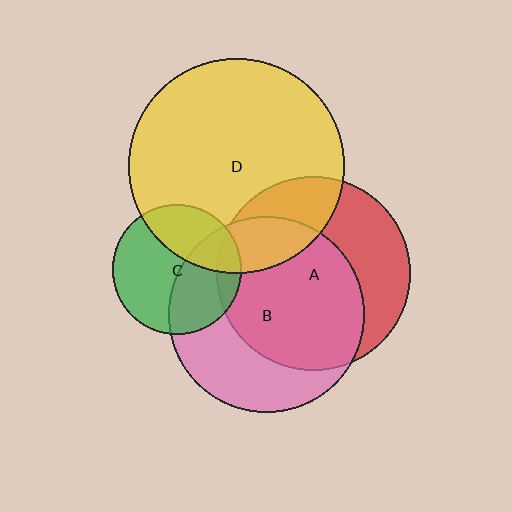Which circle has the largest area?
Circle D (yellow).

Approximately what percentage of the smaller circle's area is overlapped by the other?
Approximately 15%.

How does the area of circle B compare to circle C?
Approximately 2.3 times.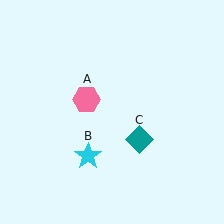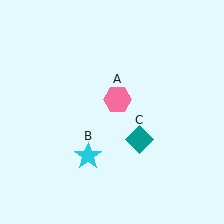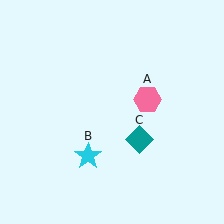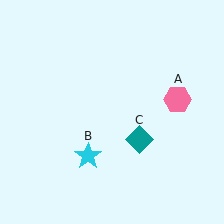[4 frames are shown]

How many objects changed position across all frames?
1 object changed position: pink hexagon (object A).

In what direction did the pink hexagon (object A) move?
The pink hexagon (object A) moved right.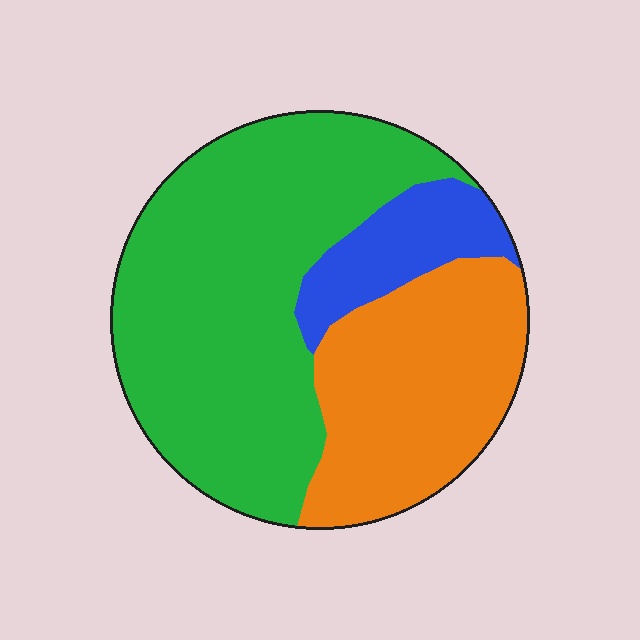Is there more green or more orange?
Green.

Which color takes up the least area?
Blue, at roughly 10%.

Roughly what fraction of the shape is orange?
Orange takes up about one third (1/3) of the shape.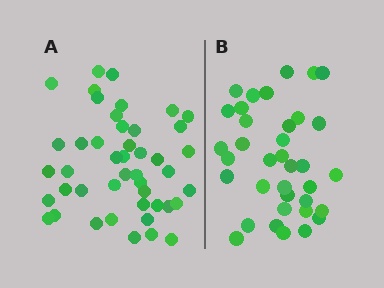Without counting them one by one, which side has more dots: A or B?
Region A (the left region) has more dots.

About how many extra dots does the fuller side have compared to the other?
Region A has roughly 8 or so more dots than region B.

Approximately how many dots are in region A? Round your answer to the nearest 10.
About 40 dots. (The exact count is 45, which rounds to 40.)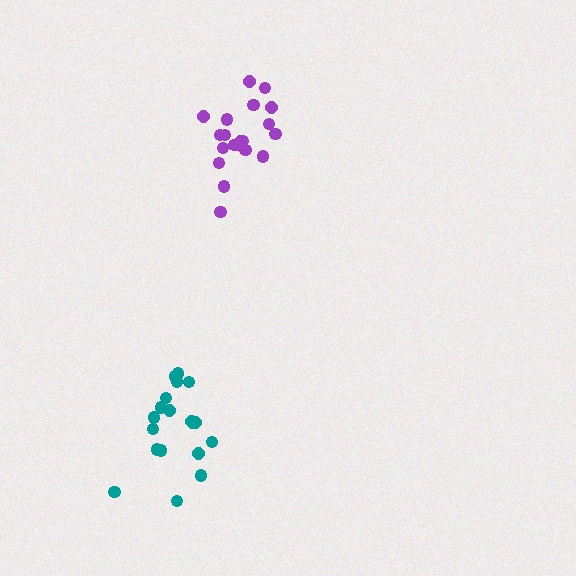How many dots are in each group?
Group 1: 19 dots, Group 2: 20 dots (39 total).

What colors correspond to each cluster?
The clusters are colored: teal, purple.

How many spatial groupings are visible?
There are 2 spatial groupings.